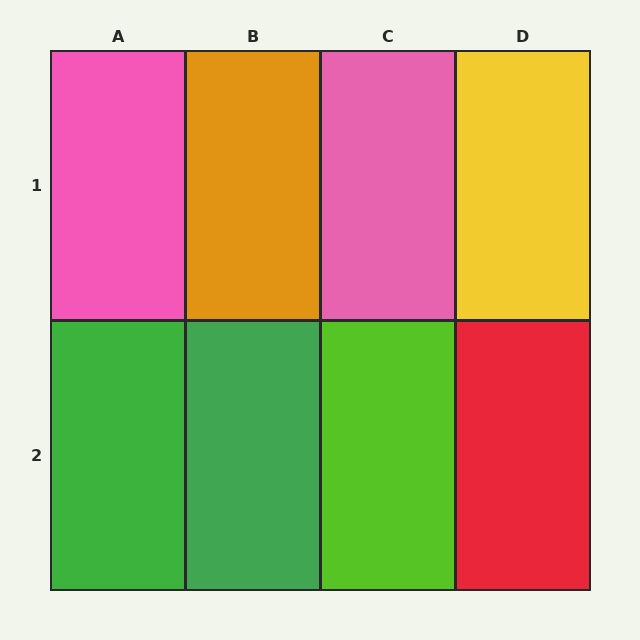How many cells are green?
2 cells are green.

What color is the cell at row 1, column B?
Orange.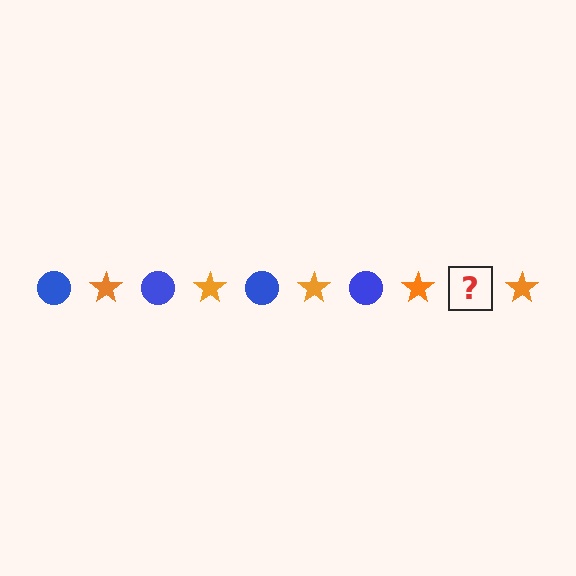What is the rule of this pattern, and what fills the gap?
The rule is that the pattern alternates between blue circle and orange star. The gap should be filled with a blue circle.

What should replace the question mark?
The question mark should be replaced with a blue circle.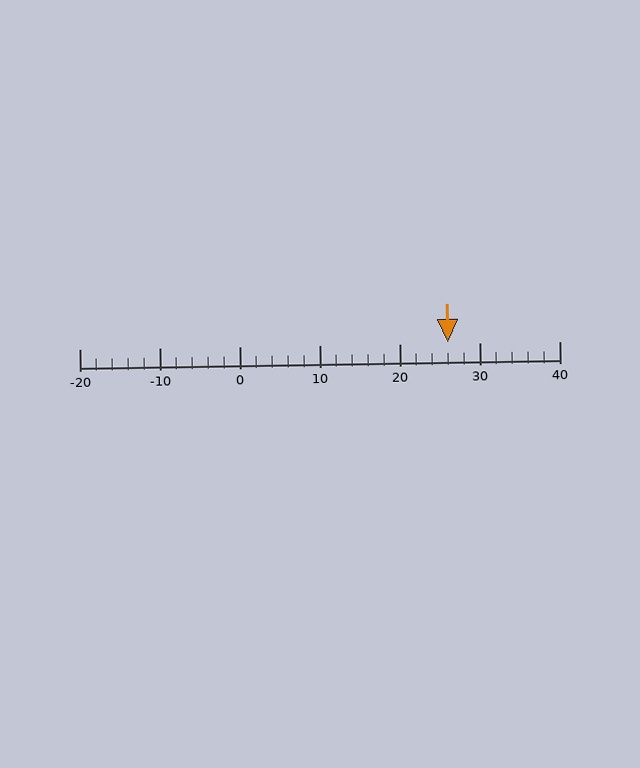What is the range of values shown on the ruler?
The ruler shows values from -20 to 40.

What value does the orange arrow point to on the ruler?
The orange arrow points to approximately 26.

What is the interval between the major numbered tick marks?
The major tick marks are spaced 10 units apart.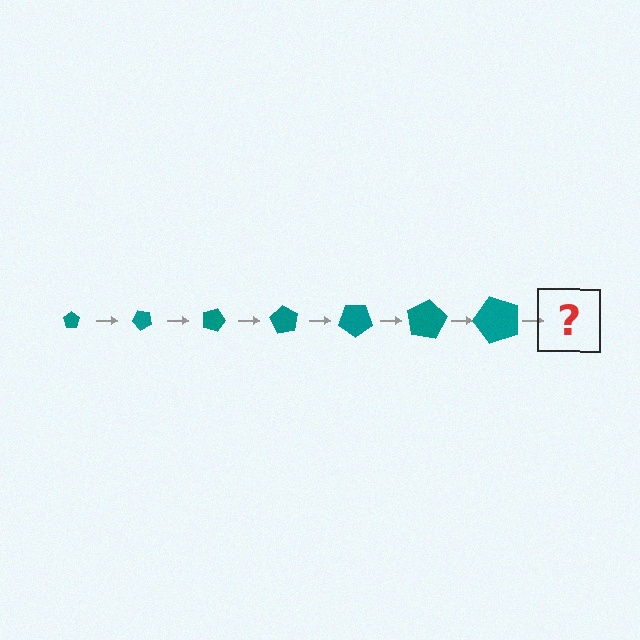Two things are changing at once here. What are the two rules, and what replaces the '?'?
The two rules are that the pentagon grows larger each step and it rotates 45 degrees each step. The '?' should be a pentagon, larger than the previous one and rotated 315 degrees from the start.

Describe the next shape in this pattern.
It should be a pentagon, larger than the previous one and rotated 315 degrees from the start.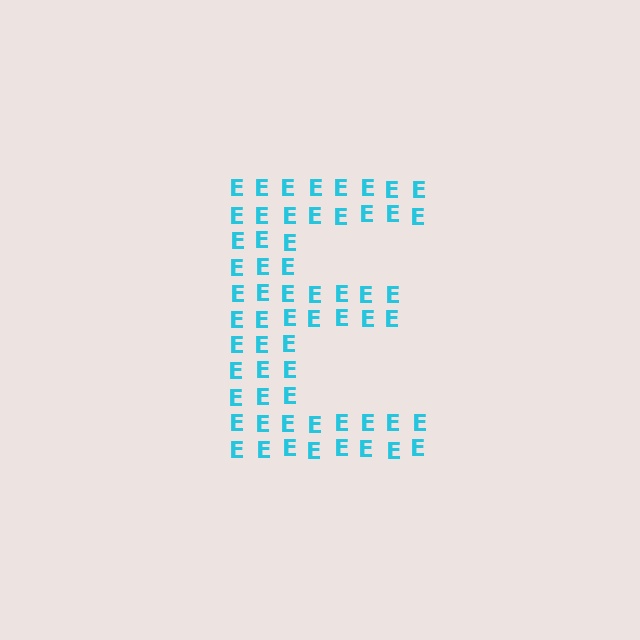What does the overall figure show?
The overall figure shows the letter E.